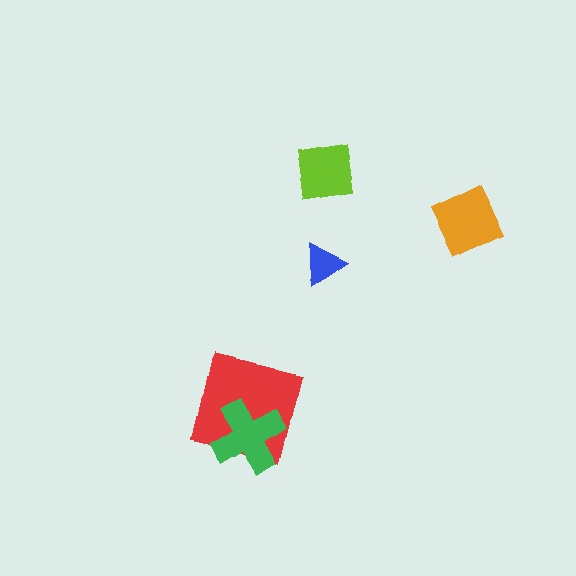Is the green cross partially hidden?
No, no other shape covers it.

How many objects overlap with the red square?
1 object overlaps with the red square.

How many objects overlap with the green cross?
1 object overlaps with the green cross.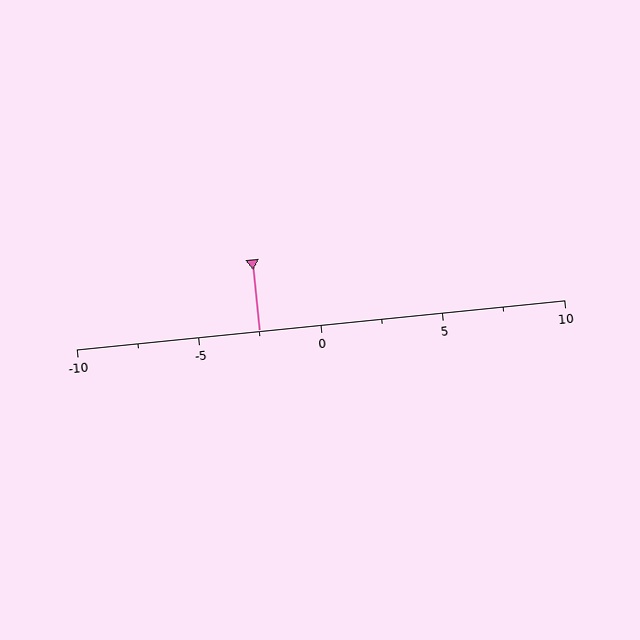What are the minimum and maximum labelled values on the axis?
The axis runs from -10 to 10.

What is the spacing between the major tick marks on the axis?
The major ticks are spaced 5 apart.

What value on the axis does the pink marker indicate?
The marker indicates approximately -2.5.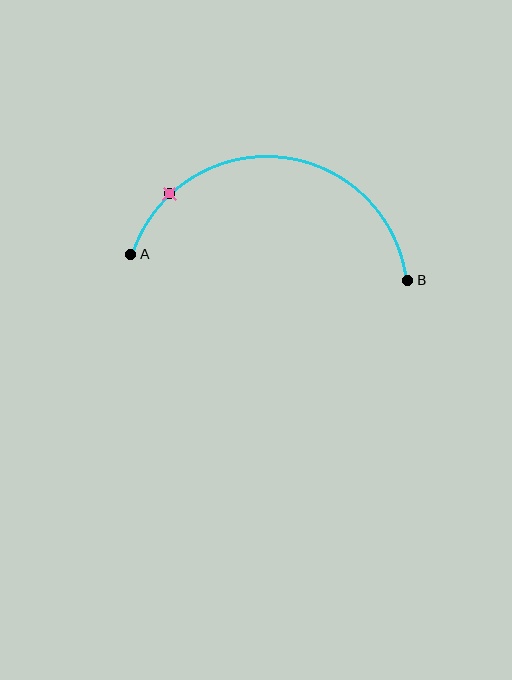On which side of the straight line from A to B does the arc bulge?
The arc bulges above the straight line connecting A and B.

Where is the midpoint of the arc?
The arc midpoint is the point on the curve farthest from the straight line joining A and B. It sits above that line.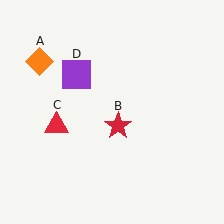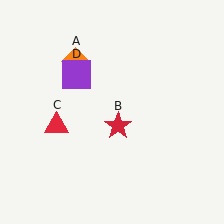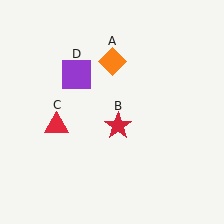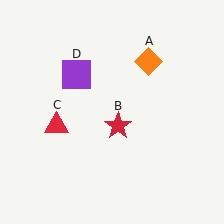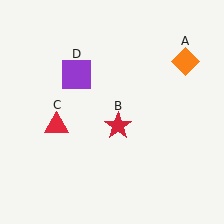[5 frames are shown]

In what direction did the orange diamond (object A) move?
The orange diamond (object A) moved right.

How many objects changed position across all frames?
1 object changed position: orange diamond (object A).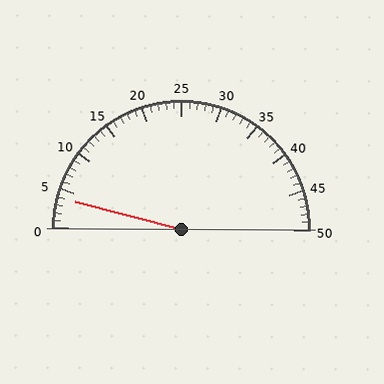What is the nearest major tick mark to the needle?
The nearest major tick mark is 5.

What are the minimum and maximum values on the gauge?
The gauge ranges from 0 to 50.